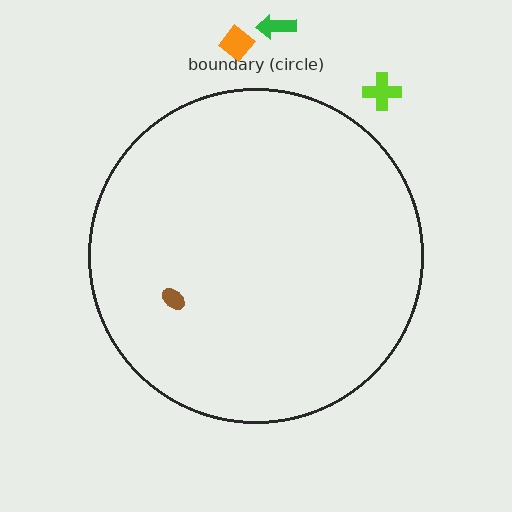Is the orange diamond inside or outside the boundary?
Outside.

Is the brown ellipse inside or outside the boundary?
Inside.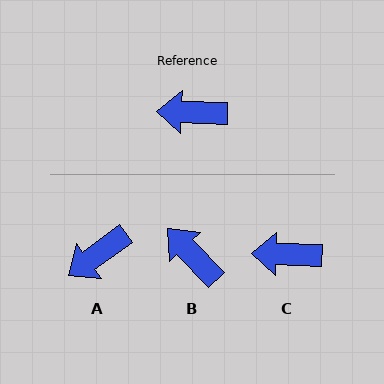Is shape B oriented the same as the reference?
No, it is off by about 45 degrees.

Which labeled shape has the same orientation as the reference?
C.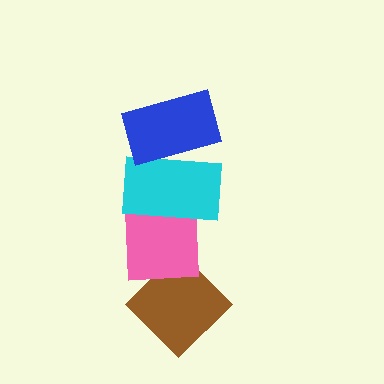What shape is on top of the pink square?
The cyan rectangle is on top of the pink square.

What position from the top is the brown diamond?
The brown diamond is 4th from the top.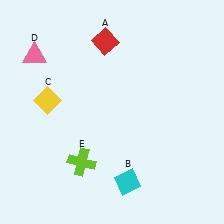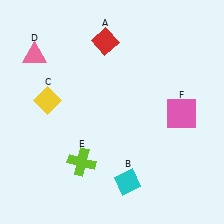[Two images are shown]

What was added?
A pink square (F) was added in Image 2.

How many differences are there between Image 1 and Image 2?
There is 1 difference between the two images.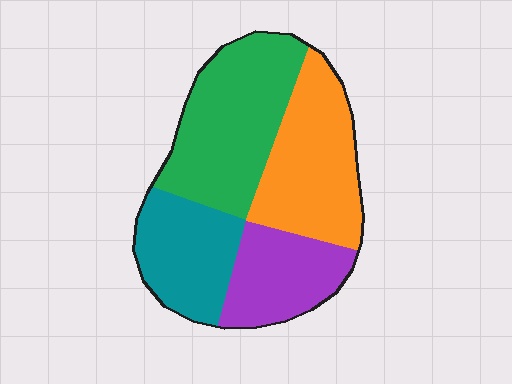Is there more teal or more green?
Green.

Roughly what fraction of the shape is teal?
Teal covers about 20% of the shape.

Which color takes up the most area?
Green, at roughly 30%.